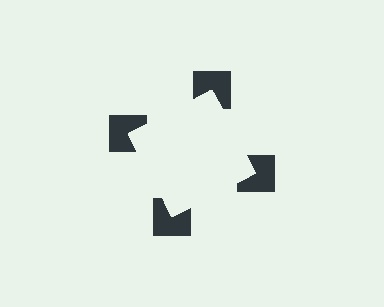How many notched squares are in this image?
There are 4 — one at each vertex of the illusory square.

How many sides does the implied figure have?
4 sides.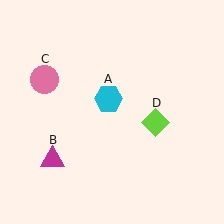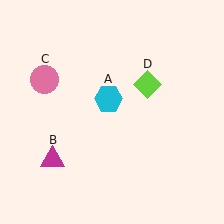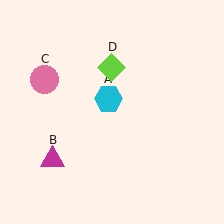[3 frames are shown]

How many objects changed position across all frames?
1 object changed position: lime diamond (object D).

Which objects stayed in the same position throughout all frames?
Cyan hexagon (object A) and magenta triangle (object B) and pink circle (object C) remained stationary.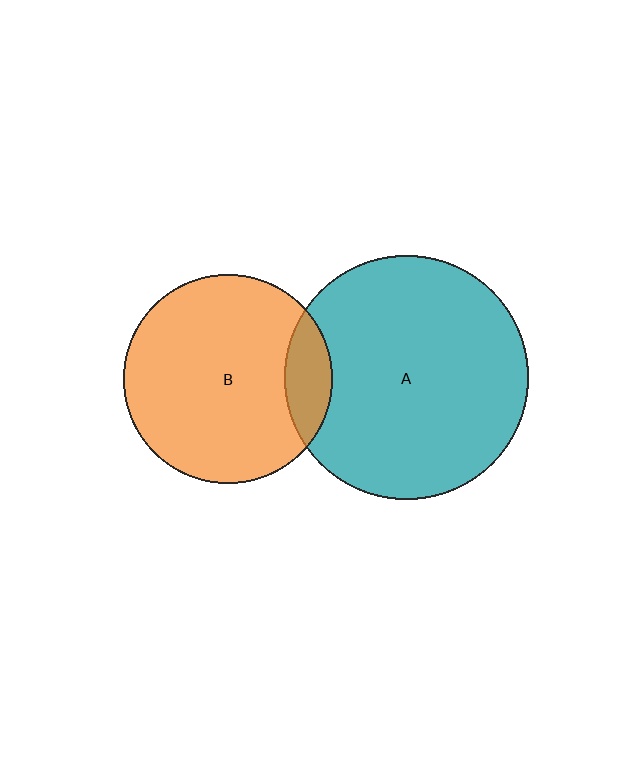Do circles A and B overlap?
Yes.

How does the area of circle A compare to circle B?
Approximately 1.4 times.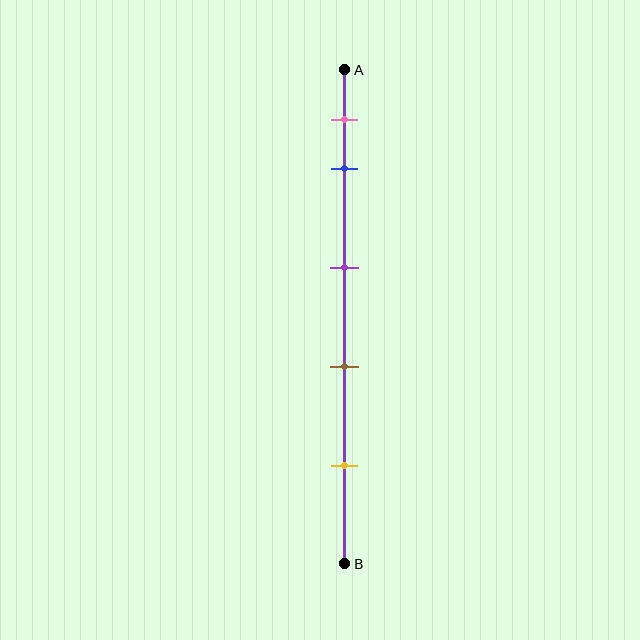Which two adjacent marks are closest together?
The pink and blue marks are the closest adjacent pair.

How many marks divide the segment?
There are 5 marks dividing the segment.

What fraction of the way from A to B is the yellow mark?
The yellow mark is approximately 80% (0.8) of the way from A to B.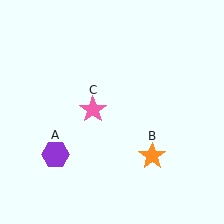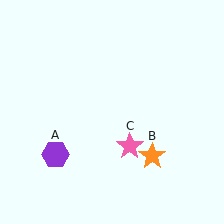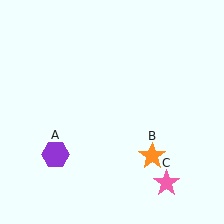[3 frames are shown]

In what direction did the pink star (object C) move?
The pink star (object C) moved down and to the right.